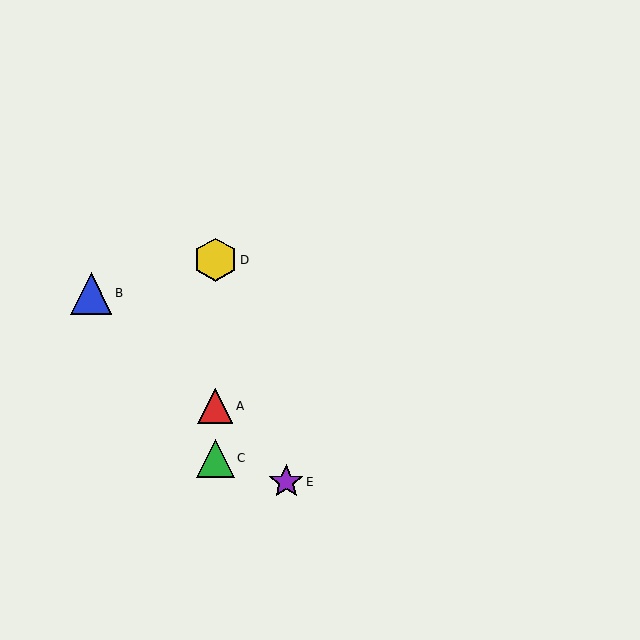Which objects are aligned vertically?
Objects A, C, D are aligned vertically.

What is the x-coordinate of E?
Object E is at x≈286.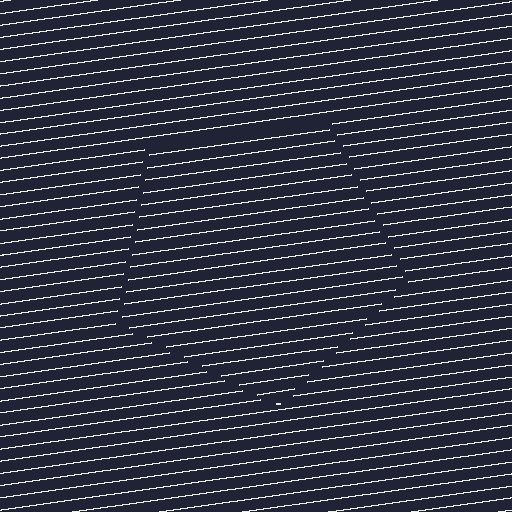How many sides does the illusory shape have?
5 sides — the line-ends trace a pentagon.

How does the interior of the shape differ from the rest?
The interior of the shape contains the same grating, shifted by half a period — the contour is defined by the phase discontinuity where line-ends from the inner and outer gratings abut.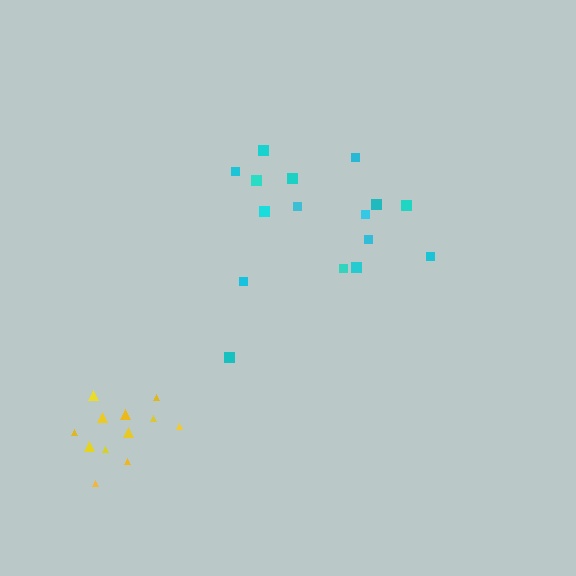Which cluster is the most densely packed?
Yellow.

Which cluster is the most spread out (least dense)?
Cyan.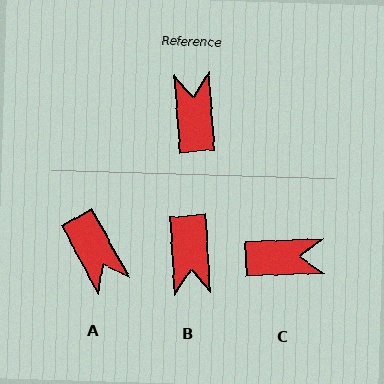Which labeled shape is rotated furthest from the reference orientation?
B, about 179 degrees away.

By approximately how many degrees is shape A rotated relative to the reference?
Approximately 156 degrees clockwise.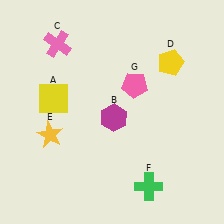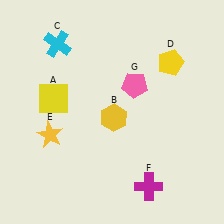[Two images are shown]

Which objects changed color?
B changed from magenta to yellow. C changed from pink to cyan. F changed from green to magenta.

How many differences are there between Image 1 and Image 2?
There are 3 differences between the two images.